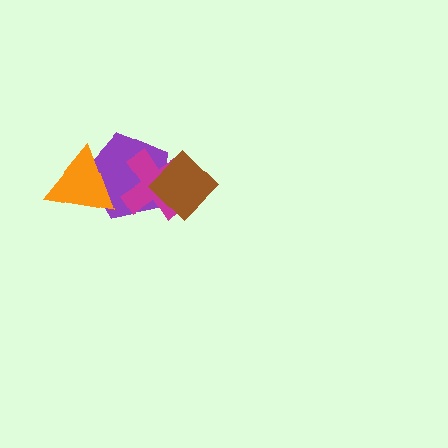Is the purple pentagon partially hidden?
Yes, it is partially covered by another shape.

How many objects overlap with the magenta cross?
2 objects overlap with the magenta cross.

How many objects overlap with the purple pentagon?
3 objects overlap with the purple pentagon.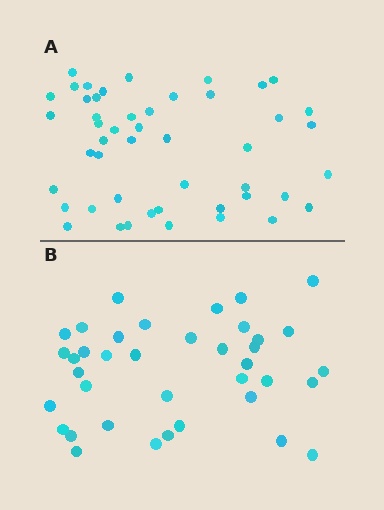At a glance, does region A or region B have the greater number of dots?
Region A (the top region) has more dots.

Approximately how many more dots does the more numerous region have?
Region A has roughly 10 or so more dots than region B.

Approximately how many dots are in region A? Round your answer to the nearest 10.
About 50 dots. (The exact count is 48, which rounds to 50.)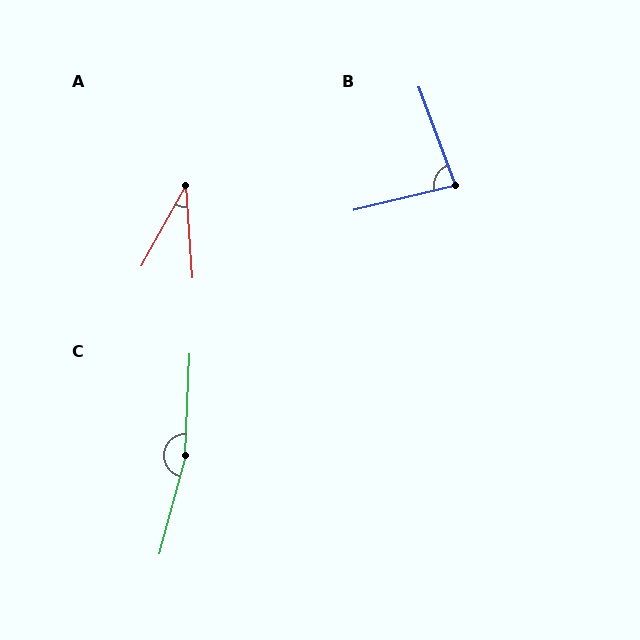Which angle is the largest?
C, at approximately 168 degrees.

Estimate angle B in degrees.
Approximately 83 degrees.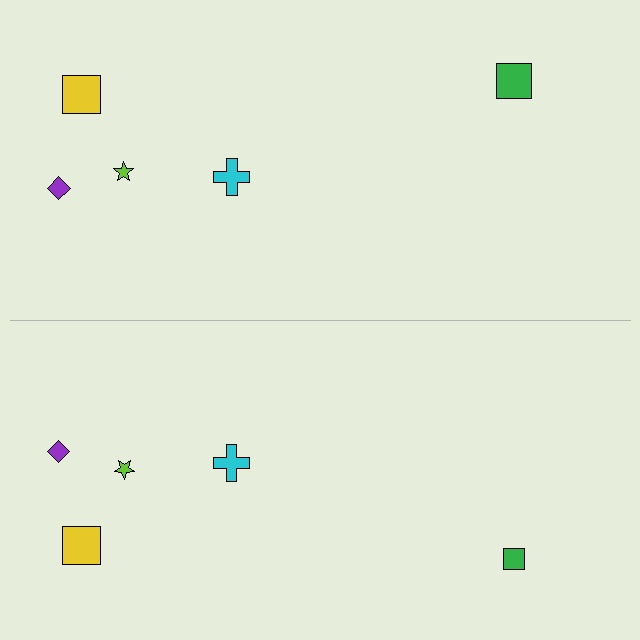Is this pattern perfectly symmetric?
No, the pattern is not perfectly symmetric. The green square on the bottom side has a different size than its mirror counterpart.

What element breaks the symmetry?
The green square on the bottom side has a different size than its mirror counterpart.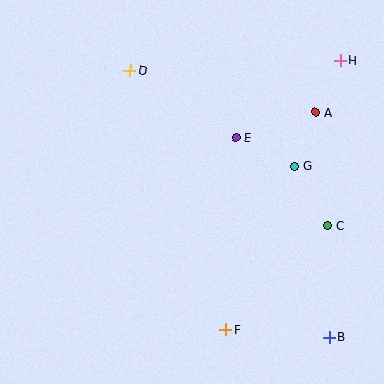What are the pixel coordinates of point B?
Point B is at (329, 337).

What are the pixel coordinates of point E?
Point E is at (236, 137).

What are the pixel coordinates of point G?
Point G is at (295, 166).